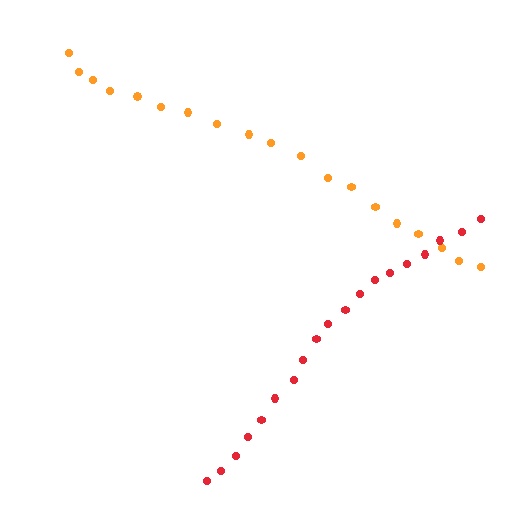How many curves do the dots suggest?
There are 2 distinct paths.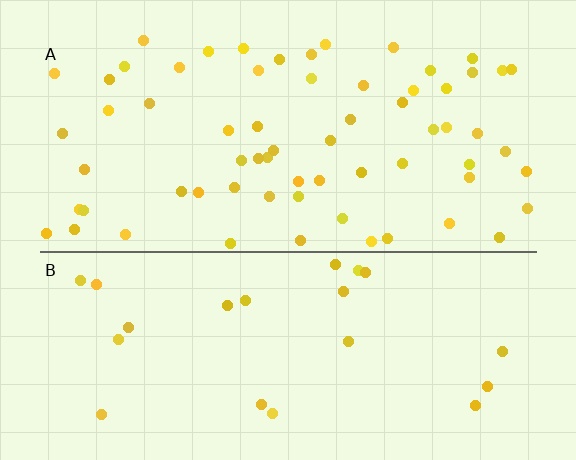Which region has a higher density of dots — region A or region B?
A (the top).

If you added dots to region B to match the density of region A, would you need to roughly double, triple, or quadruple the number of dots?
Approximately triple.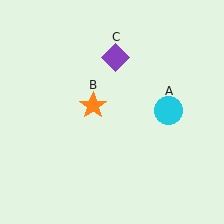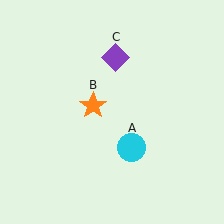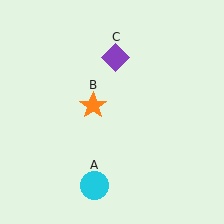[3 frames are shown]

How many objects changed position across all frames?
1 object changed position: cyan circle (object A).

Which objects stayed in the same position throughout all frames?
Orange star (object B) and purple diamond (object C) remained stationary.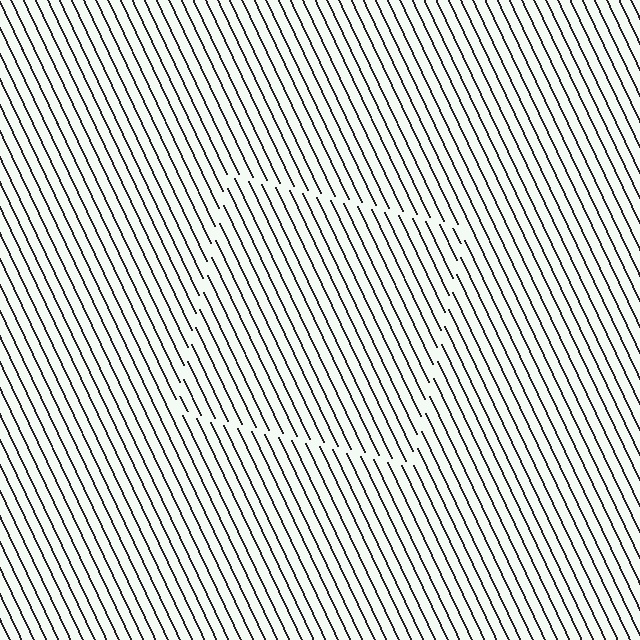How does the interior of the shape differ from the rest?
The interior of the shape contains the same grating, shifted by half a period — the contour is defined by the phase discontinuity where line-ends from the inner and outer gratings abut.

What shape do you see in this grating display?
An illusory square. The interior of the shape contains the same grating, shifted by half a period — the contour is defined by the phase discontinuity where line-ends from the inner and outer gratings abut.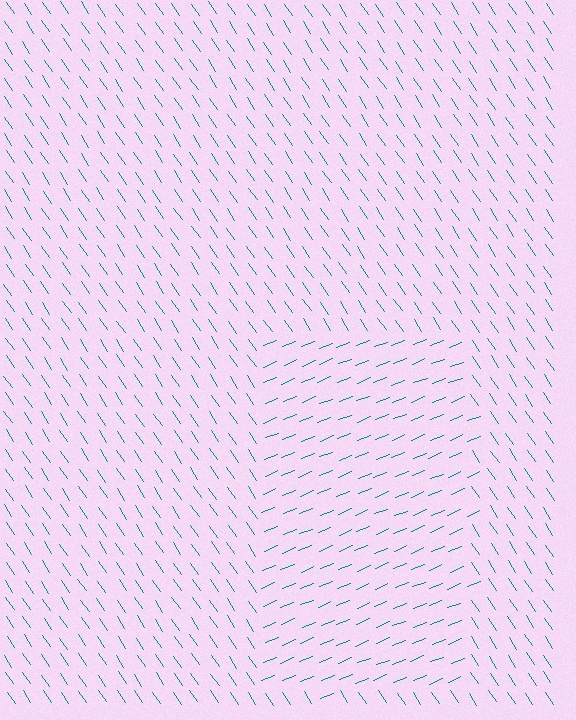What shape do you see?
I see a rectangle.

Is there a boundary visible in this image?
Yes, there is a texture boundary formed by a change in line orientation.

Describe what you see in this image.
The image is filled with small teal line segments. A rectangle region in the image has lines oriented differently from the surrounding lines, creating a visible texture boundary.